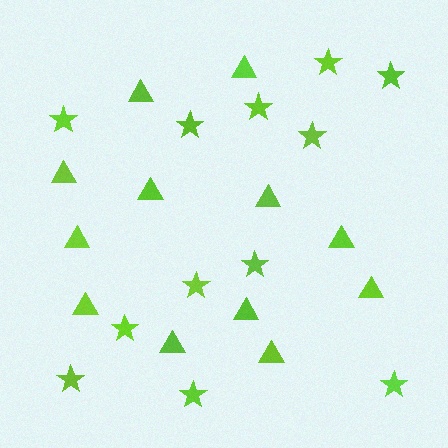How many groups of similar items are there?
There are 2 groups: one group of triangles (12) and one group of stars (12).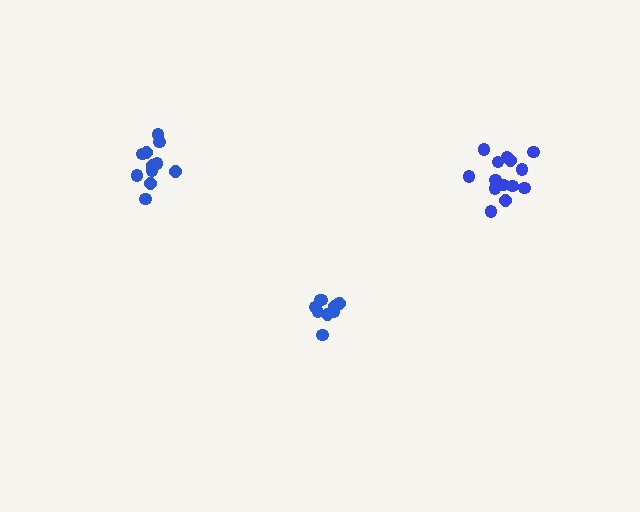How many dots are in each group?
Group 1: 11 dots, Group 2: 10 dots, Group 3: 14 dots (35 total).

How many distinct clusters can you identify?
There are 3 distinct clusters.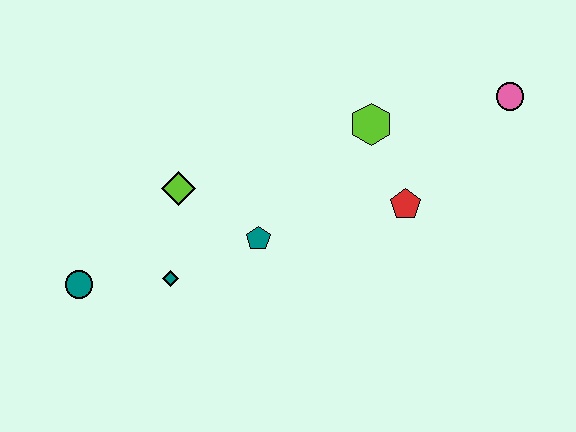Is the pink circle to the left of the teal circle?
No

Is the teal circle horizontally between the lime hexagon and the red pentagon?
No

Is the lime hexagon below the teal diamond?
No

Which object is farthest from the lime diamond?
The pink circle is farthest from the lime diamond.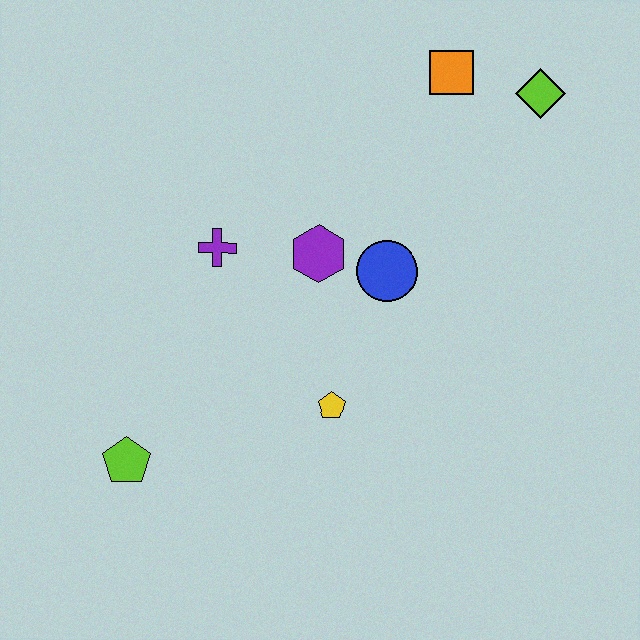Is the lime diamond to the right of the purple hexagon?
Yes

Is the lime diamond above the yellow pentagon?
Yes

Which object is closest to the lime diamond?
The orange square is closest to the lime diamond.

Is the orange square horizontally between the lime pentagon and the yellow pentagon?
No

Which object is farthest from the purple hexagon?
The lime pentagon is farthest from the purple hexagon.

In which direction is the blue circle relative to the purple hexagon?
The blue circle is to the right of the purple hexagon.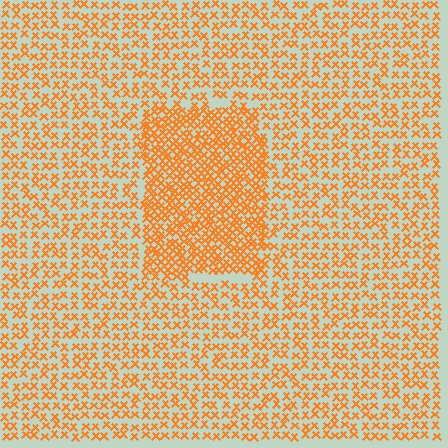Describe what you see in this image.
The image contains small orange elements arranged at two different densities. A rectangle-shaped region is visible where the elements are more densely packed than the surrounding area.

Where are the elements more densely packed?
The elements are more densely packed inside the rectangle boundary.